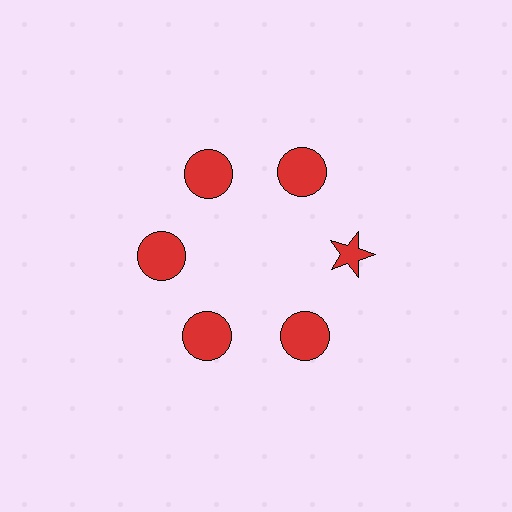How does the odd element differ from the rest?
It has a different shape: star instead of circle.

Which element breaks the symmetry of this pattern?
The red star at roughly the 3 o'clock position breaks the symmetry. All other shapes are red circles.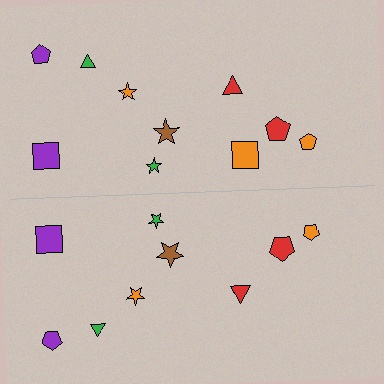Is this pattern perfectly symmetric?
No, the pattern is not perfectly symmetric. A orange square is missing from the bottom side.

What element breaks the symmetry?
A orange square is missing from the bottom side.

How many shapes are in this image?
There are 19 shapes in this image.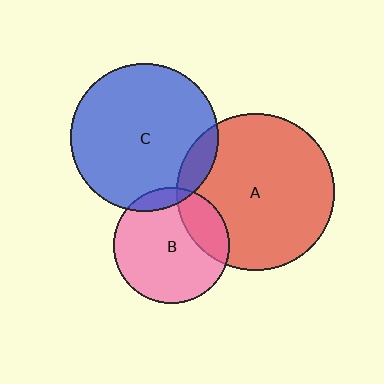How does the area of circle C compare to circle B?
Approximately 1.6 times.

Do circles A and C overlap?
Yes.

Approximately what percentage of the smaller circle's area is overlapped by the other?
Approximately 10%.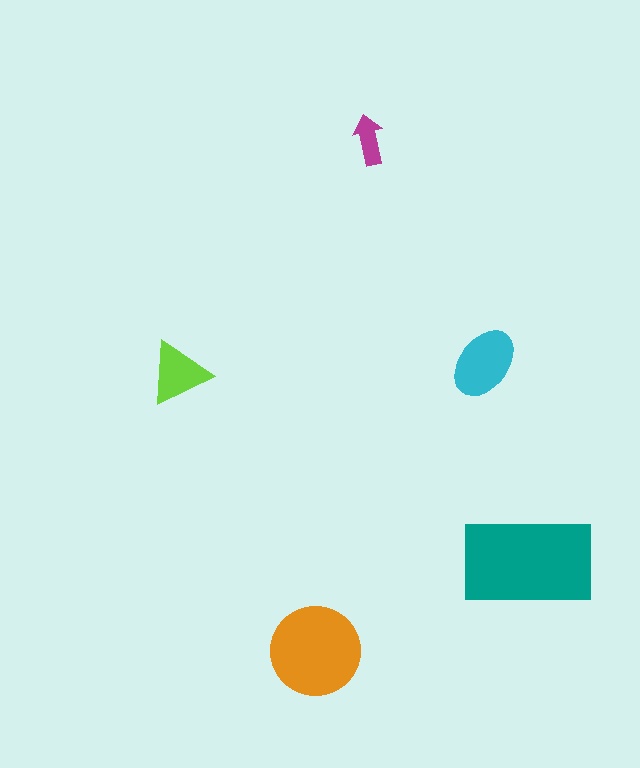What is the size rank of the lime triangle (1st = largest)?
4th.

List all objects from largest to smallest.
The teal rectangle, the orange circle, the cyan ellipse, the lime triangle, the magenta arrow.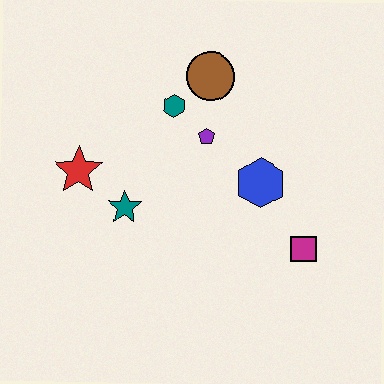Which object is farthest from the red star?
The magenta square is farthest from the red star.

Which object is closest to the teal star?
The red star is closest to the teal star.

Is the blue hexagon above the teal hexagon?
No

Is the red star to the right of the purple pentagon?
No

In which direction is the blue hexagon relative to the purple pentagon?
The blue hexagon is to the right of the purple pentagon.